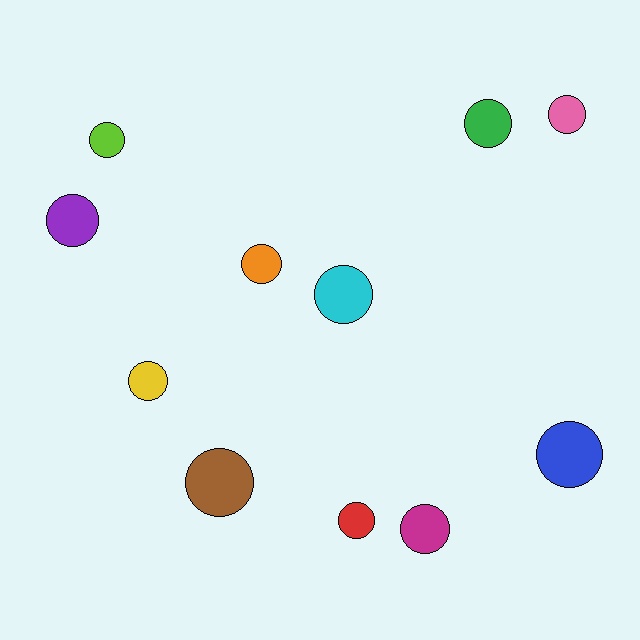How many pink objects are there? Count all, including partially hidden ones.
There is 1 pink object.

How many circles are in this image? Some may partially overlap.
There are 11 circles.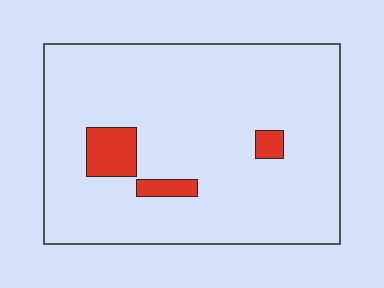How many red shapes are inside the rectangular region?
3.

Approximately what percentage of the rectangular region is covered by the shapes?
Approximately 5%.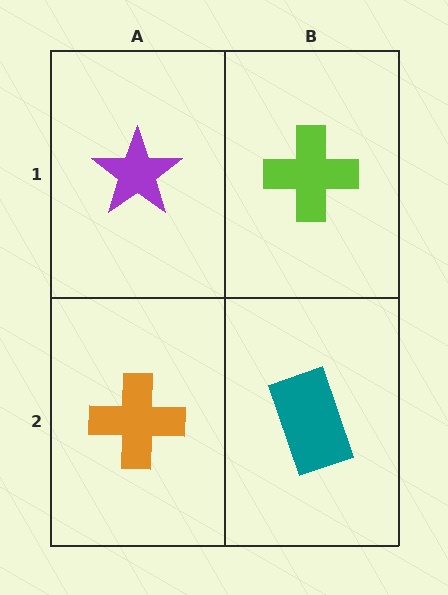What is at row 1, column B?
A lime cross.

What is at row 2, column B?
A teal rectangle.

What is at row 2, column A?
An orange cross.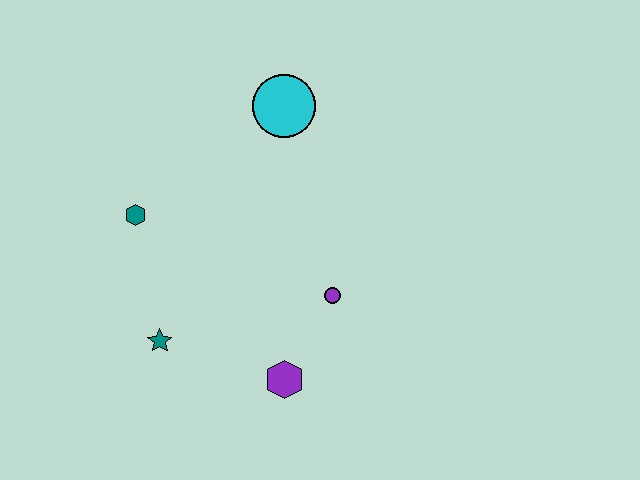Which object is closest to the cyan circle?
The teal hexagon is closest to the cyan circle.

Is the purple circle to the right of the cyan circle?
Yes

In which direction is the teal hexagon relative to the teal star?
The teal hexagon is above the teal star.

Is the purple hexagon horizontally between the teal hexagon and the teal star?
No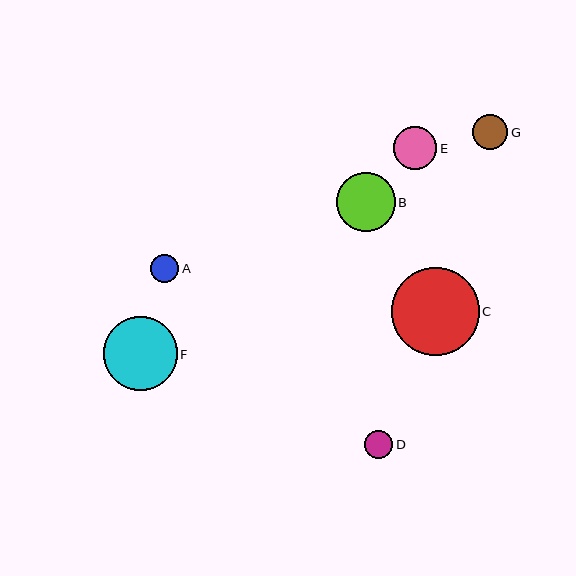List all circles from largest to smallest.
From largest to smallest: C, F, B, E, G, A, D.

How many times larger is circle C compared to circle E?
Circle C is approximately 2.0 times the size of circle E.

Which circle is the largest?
Circle C is the largest with a size of approximately 88 pixels.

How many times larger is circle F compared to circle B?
Circle F is approximately 1.3 times the size of circle B.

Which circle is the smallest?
Circle D is the smallest with a size of approximately 28 pixels.